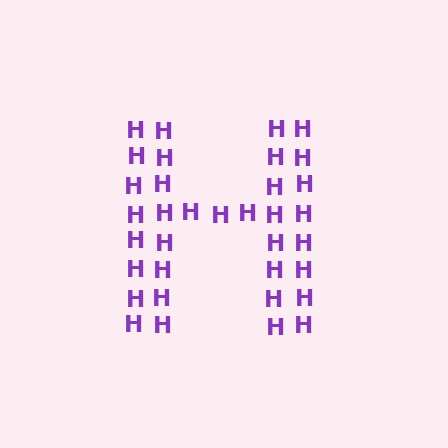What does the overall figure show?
The overall figure shows the letter H.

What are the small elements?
The small elements are letter H's.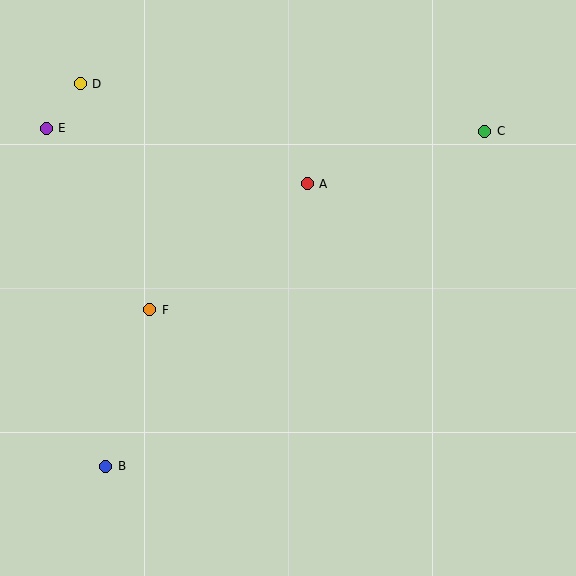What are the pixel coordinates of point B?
Point B is at (106, 466).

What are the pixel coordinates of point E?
Point E is at (46, 128).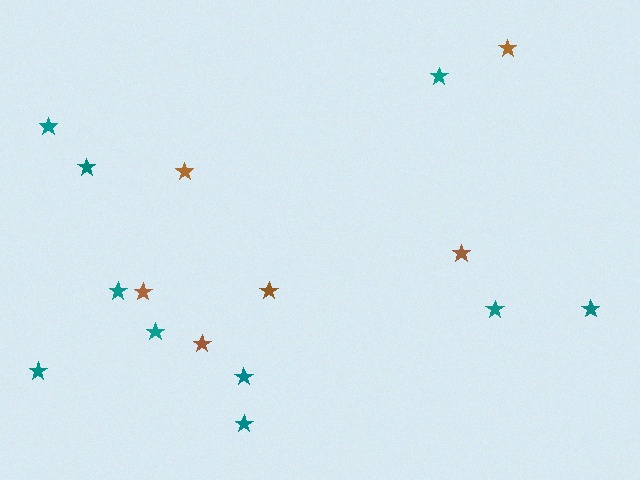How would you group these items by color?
There are 2 groups: one group of teal stars (10) and one group of brown stars (6).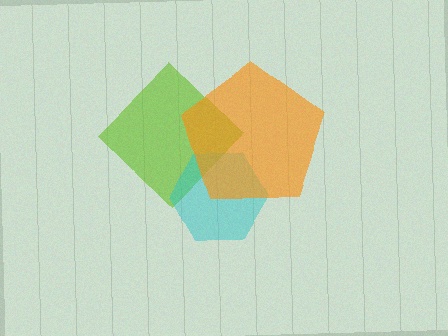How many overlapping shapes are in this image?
There are 3 overlapping shapes in the image.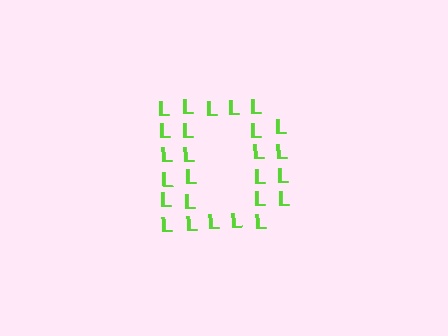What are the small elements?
The small elements are letter L's.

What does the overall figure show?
The overall figure shows the letter D.